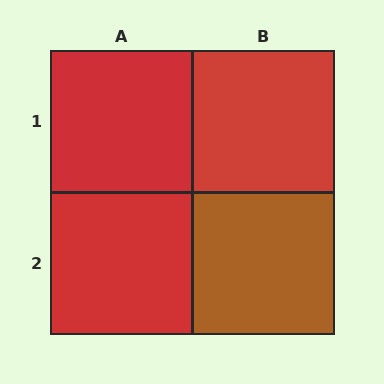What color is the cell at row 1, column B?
Red.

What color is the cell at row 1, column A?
Red.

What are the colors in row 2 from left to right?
Red, brown.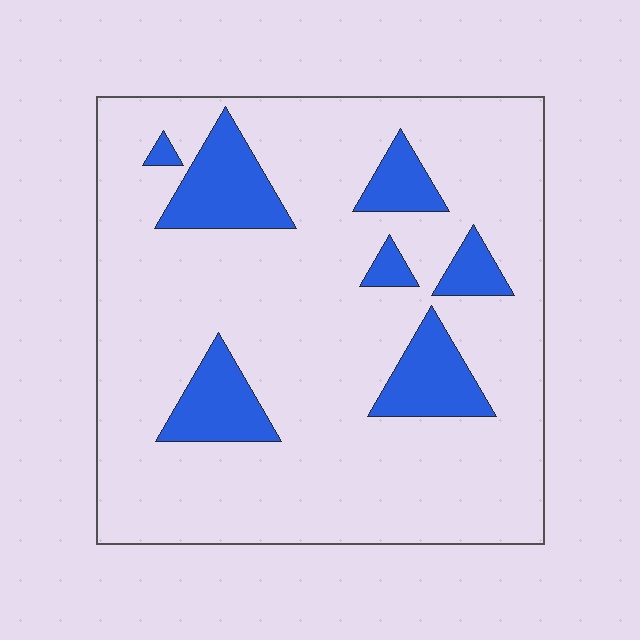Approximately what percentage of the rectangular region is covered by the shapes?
Approximately 15%.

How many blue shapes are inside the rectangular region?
7.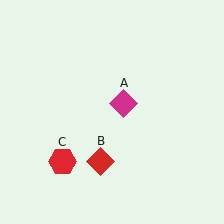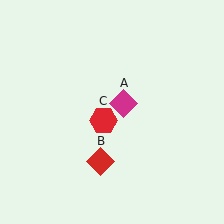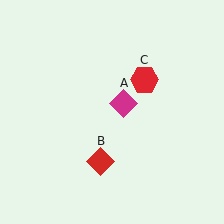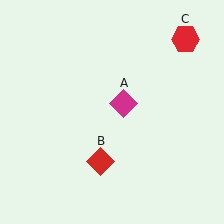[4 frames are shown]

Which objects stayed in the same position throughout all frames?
Magenta diamond (object A) and red diamond (object B) remained stationary.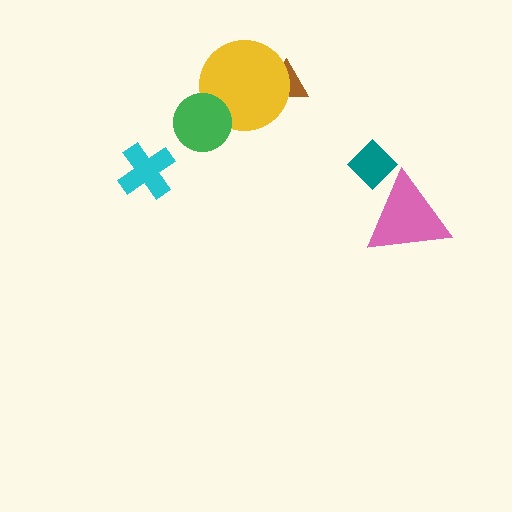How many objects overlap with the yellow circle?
2 objects overlap with the yellow circle.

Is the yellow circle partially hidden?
Yes, it is partially covered by another shape.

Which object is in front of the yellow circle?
The green circle is in front of the yellow circle.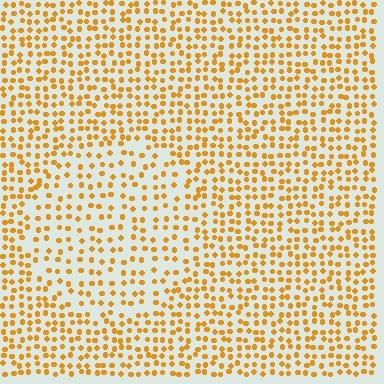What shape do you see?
I see a circle.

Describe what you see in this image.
The image contains small orange elements arranged at two different densities. A circle-shaped region is visible where the elements are less densely packed than the surrounding area.